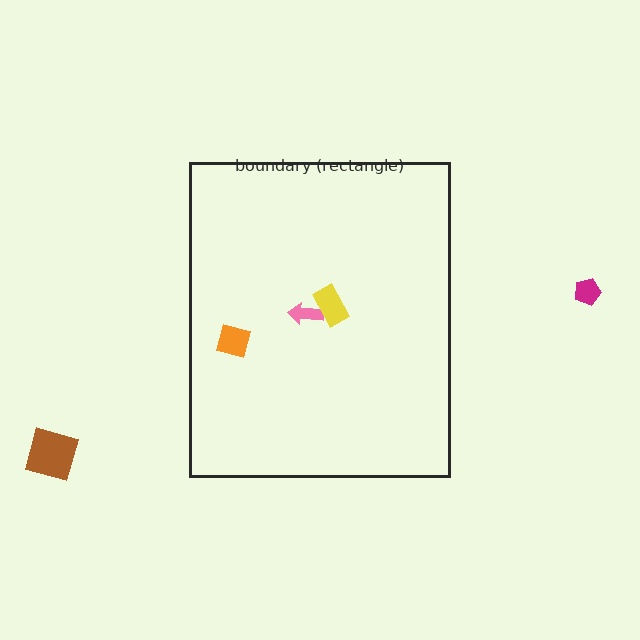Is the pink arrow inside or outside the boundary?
Inside.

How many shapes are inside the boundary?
3 inside, 2 outside.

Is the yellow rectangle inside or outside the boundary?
Inside.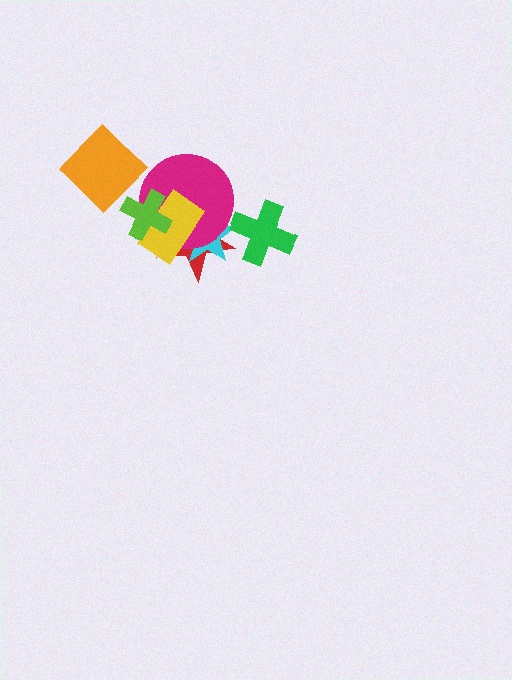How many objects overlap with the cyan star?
4 objects overlap with the cyan star.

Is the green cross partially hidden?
No, no other shape covers it.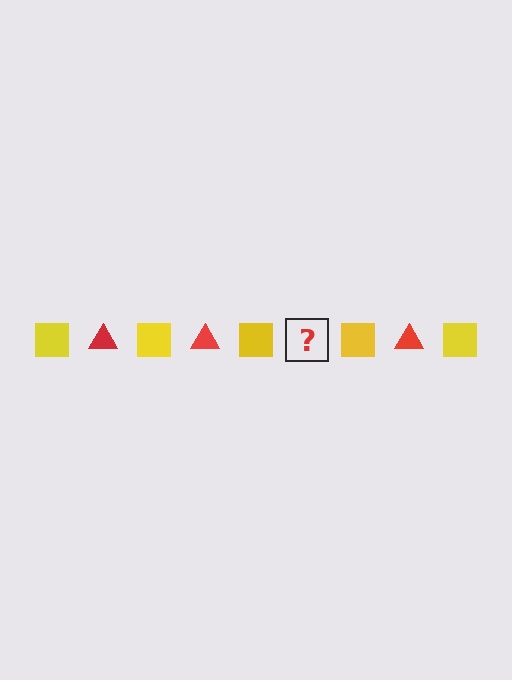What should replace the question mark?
The question mark should be replaced with a red triangle.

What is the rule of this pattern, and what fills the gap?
The rule is that the pattern alternates between yellow square and red triangle. The gap should be filled with a red triangle.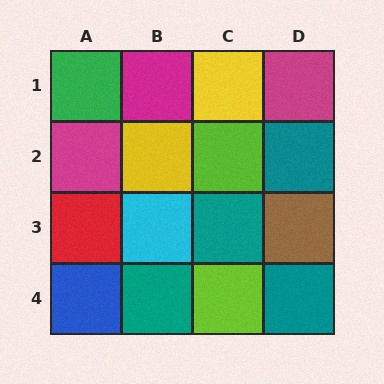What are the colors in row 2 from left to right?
Magenta, yellow, lime, teal.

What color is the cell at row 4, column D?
Teal.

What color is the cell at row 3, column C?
Teal.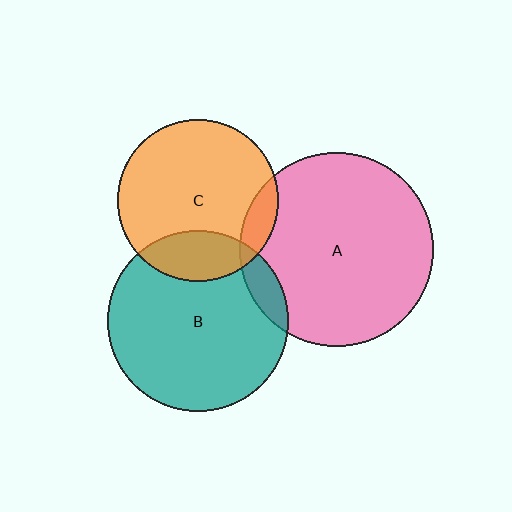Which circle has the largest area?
Circle A (pink).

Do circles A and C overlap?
Yes.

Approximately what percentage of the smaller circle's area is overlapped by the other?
Approximately 10%.